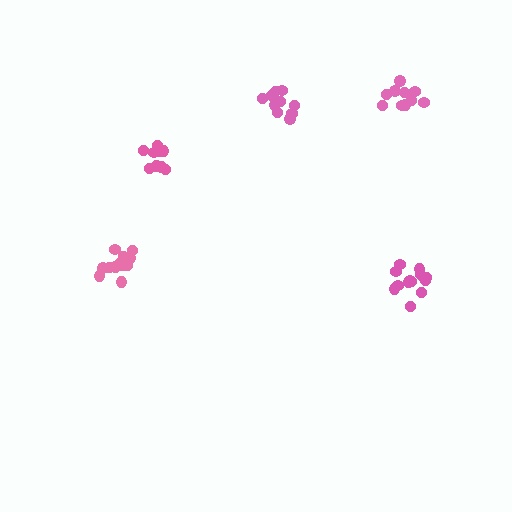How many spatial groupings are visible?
There are 5 spatial groupings.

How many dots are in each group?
Group 1: 15 dots, Group 2: 11 dots, Group 3: 9 dots, Group 4: 14 dots, Group 5: 10 dots (59 total).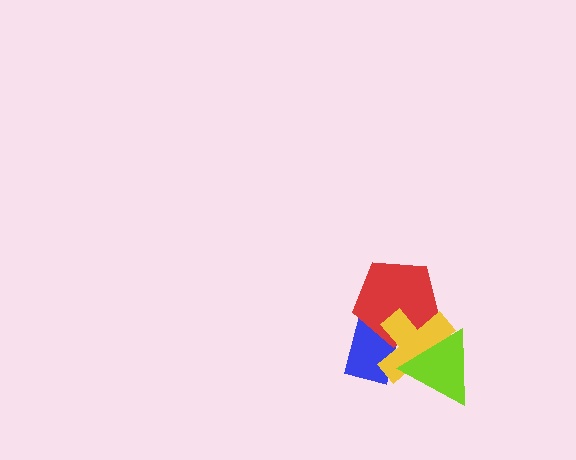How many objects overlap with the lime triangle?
3 objects overlap with the lime triangle.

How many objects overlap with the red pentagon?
3 objects overlap with the red pentagon.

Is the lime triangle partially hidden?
No, no other shape covers it.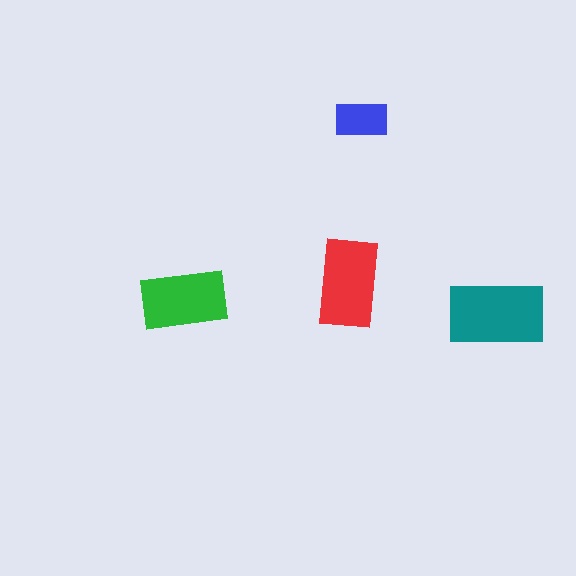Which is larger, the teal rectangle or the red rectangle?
The teal one.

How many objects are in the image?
There are 4 objects in the image.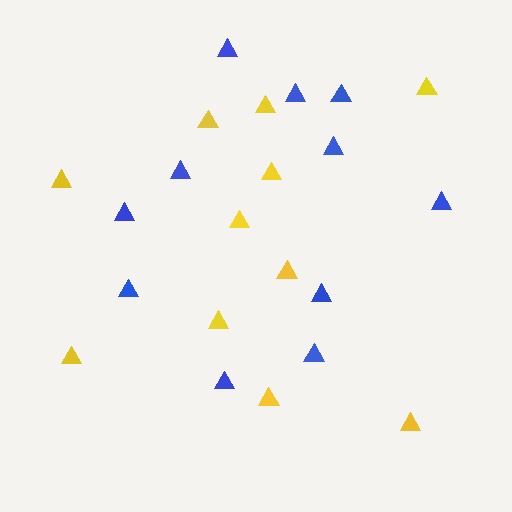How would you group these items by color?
There are 2 groups: one group of blue triangles (11) and one group of yellow triangles (11).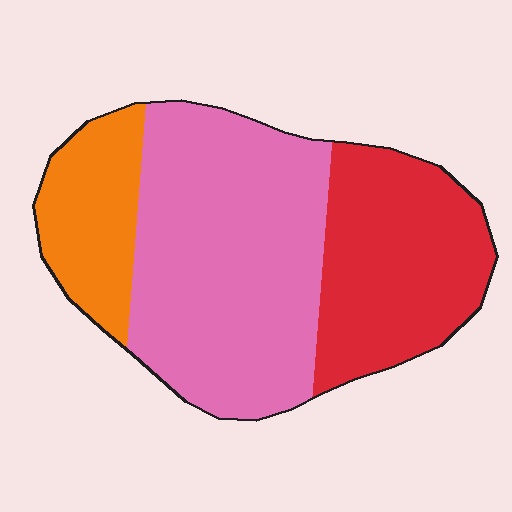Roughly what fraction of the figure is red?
Red covers about 30% of the figure.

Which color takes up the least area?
Orange, at roughly 15%.